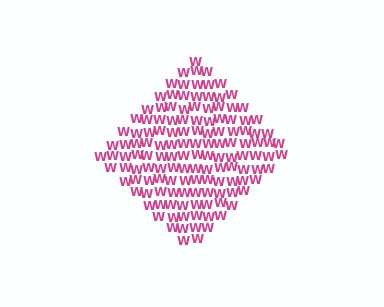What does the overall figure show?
The overall figure shows a diamond.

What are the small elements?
The small elements are letter W's.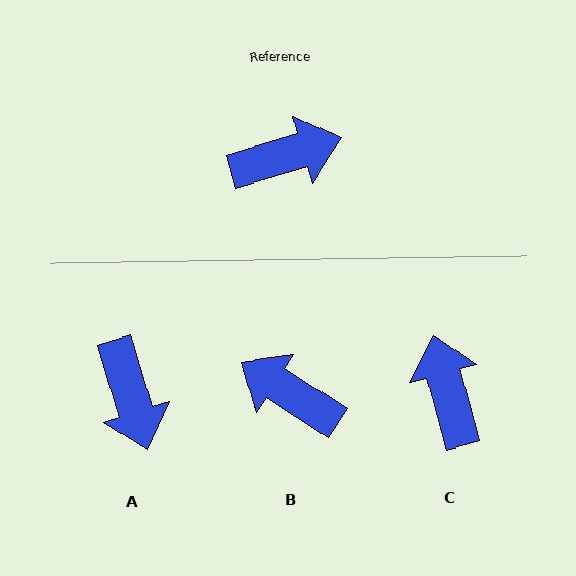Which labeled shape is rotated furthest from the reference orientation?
B, about 131 degrees away.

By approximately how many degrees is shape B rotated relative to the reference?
Approximately 131 degrees counter-clockwise.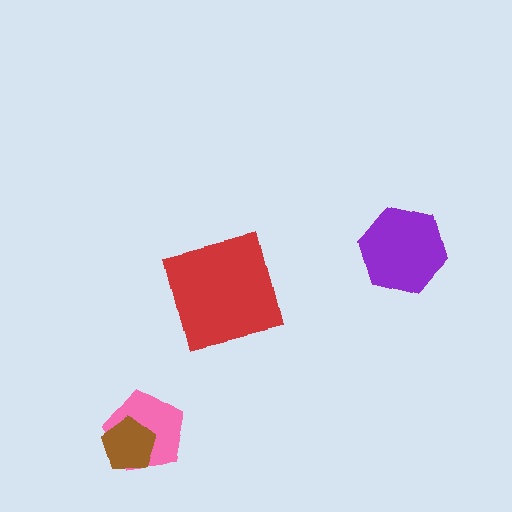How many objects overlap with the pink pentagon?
1 object overlaps with the pink pentagon.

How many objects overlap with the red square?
0 objects overlap with the red square.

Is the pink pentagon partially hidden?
Yes, it is partially covered by another shape.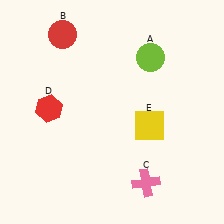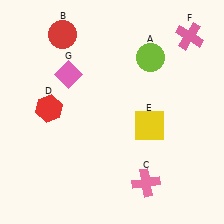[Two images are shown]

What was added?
A pink cross (F), a pink diamond (G) were added in Image 2.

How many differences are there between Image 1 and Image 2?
There are 2 differences between the two images.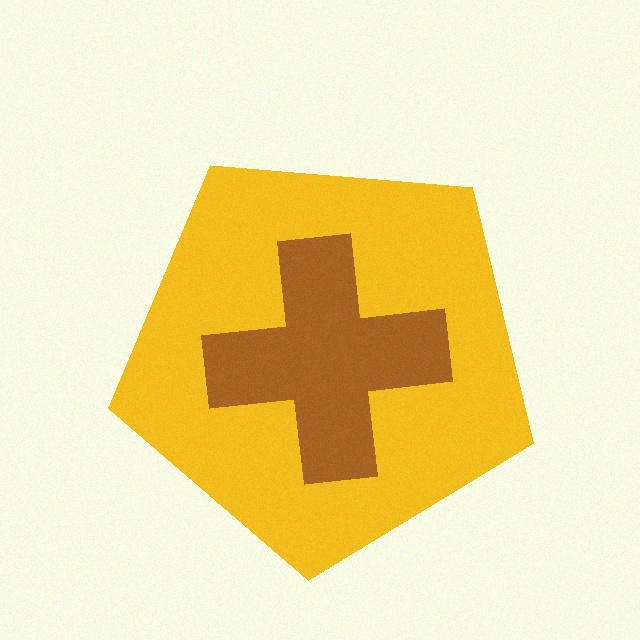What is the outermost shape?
The yellow pentagon.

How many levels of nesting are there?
2.